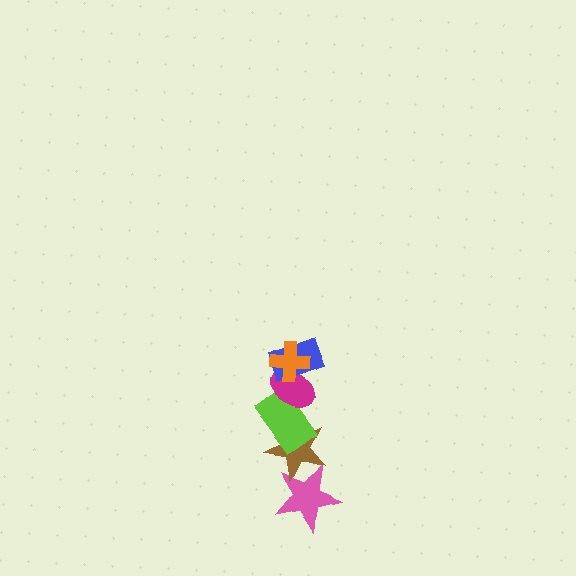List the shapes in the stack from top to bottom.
From top to bottom: the orange cross, the blue rectangle, the magenta ellipse, the lime rectangle, the brown star, the pink star.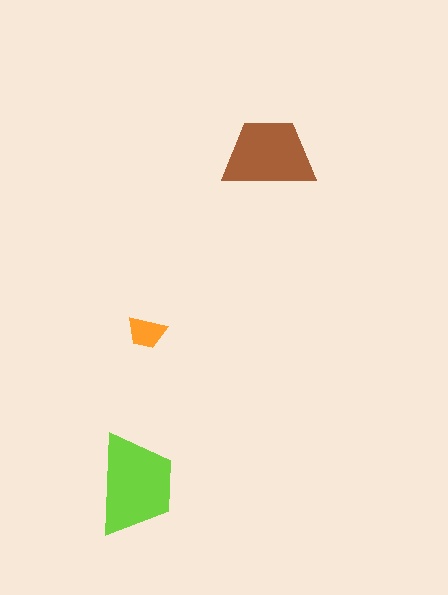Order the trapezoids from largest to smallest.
the lime one, the brown one, the orange one.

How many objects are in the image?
There are 3 objects in the image.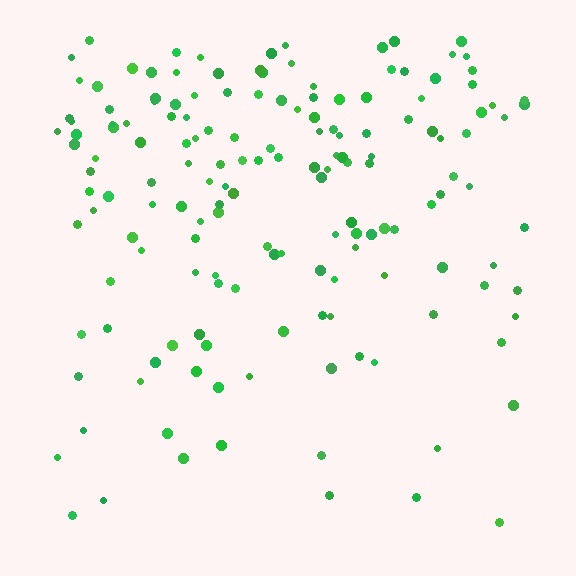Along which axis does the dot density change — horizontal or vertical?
Vertical.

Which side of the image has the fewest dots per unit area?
The bottom.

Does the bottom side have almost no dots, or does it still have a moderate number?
Still a moderate number, just noticeably fewer than the top.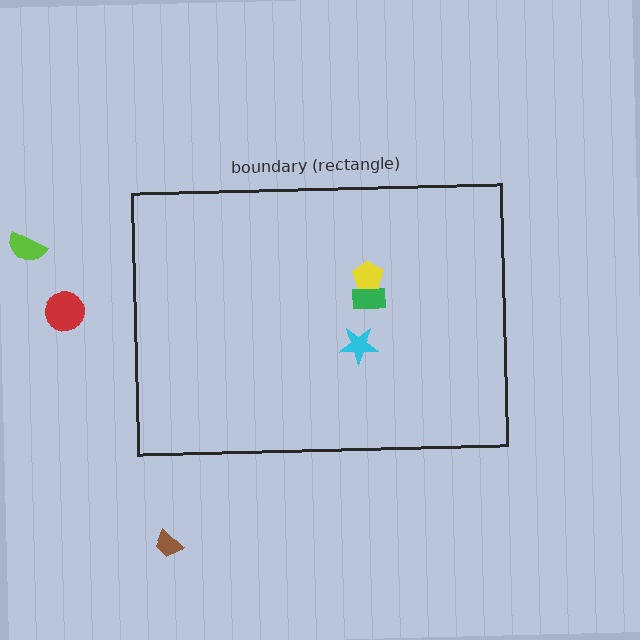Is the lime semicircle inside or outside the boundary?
Outside.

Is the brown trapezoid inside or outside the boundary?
Outside.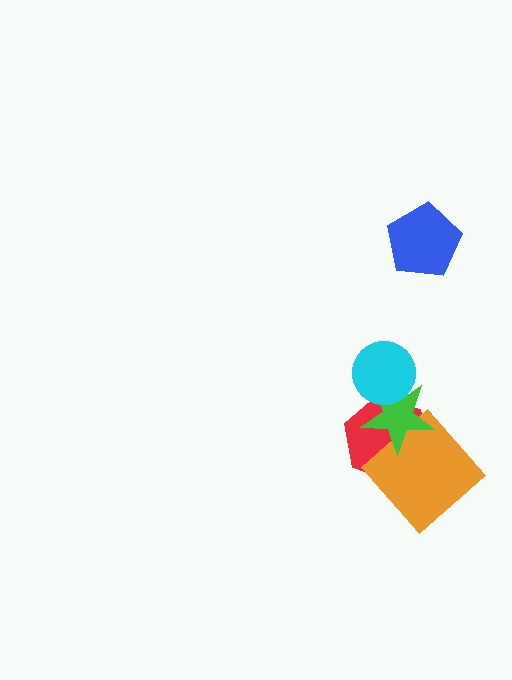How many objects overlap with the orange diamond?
2 objects overlap with the orange diamond.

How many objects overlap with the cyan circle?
2 objects overlap with the cyan circle.